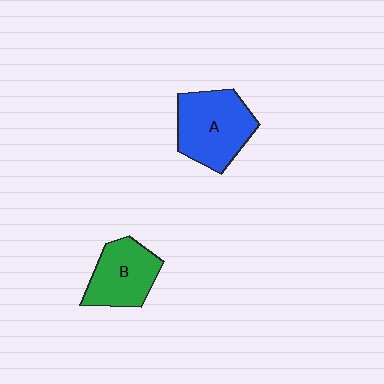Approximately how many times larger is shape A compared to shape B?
Approximately 1.3 times.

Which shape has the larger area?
Shape A (blue).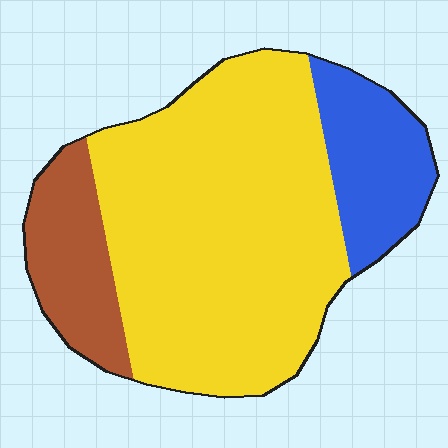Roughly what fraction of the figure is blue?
Blue takes up about one sixth (1/6) of the figure.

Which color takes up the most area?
Yellow, at roughly 70%.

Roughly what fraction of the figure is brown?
Brown covers 16% of the figure.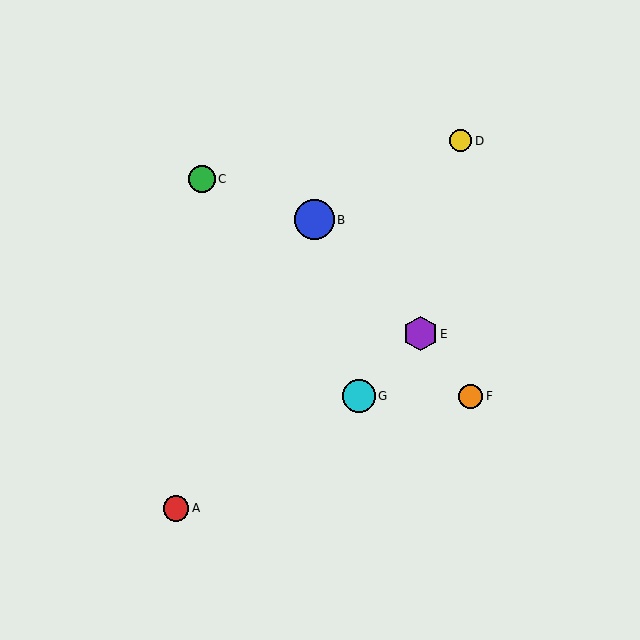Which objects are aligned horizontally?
Objects F, G are aligned horizontally.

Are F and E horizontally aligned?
No, F is at y≈396 and E is at y≈334.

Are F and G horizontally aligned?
Yes, both are at y≈396.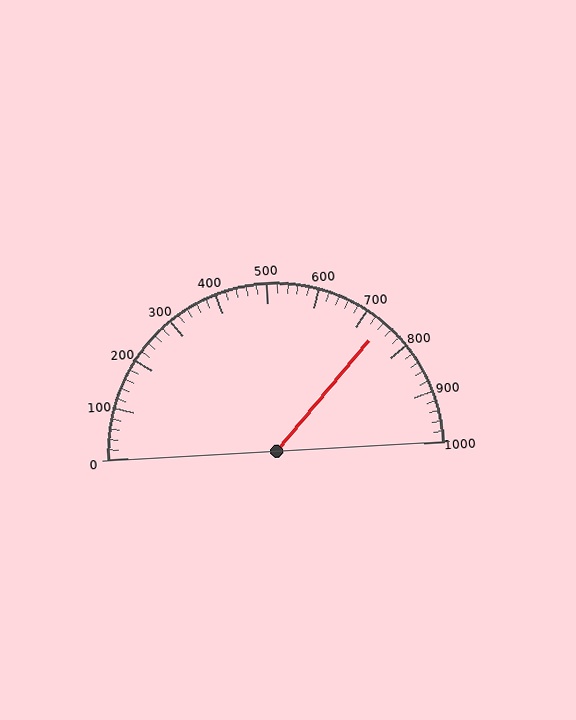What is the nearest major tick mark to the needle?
The nearest major tick mark is 700.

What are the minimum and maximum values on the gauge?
The gauge ranges from 0 to 1000.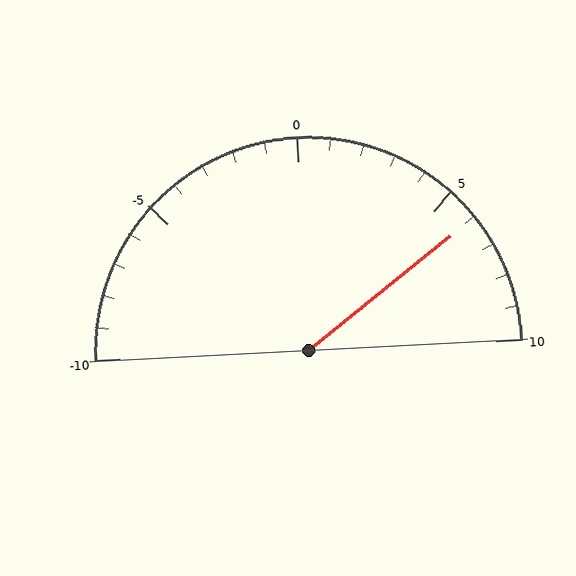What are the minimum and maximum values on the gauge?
The gauge ranges from -10 to 10.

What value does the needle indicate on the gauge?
The needle indicates approximately 6.